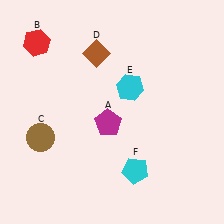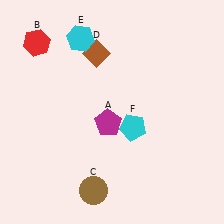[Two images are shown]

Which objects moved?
The objects that moved are: the brown circle (C), the cyan hexagon (E), the cyan pentagon (F).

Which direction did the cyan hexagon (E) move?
The cyan hexagon (E) moved left.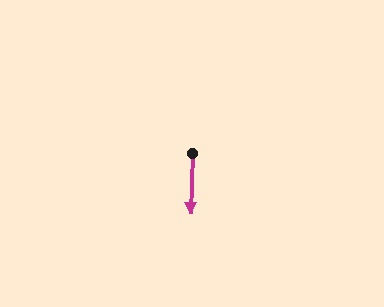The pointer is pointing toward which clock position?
Roughly 6 o'clock.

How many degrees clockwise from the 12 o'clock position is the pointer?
Approximately 181 degrees.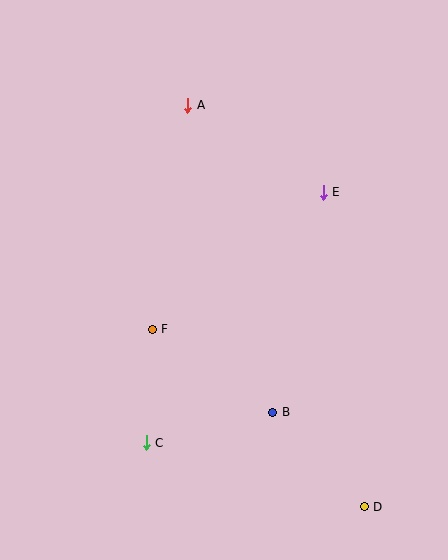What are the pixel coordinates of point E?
Point E is at (323, 192).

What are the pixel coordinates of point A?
Point A is at (188, 105).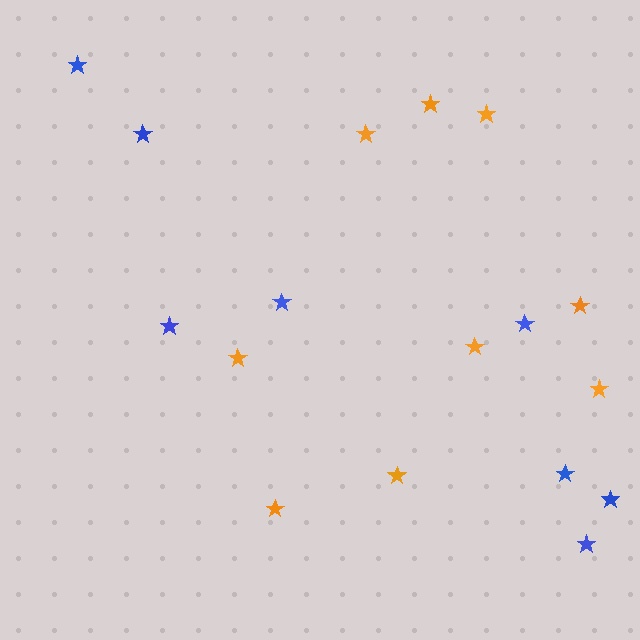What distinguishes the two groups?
There are 2 groups: one group of blue stars (8) and one group of orange stars (9).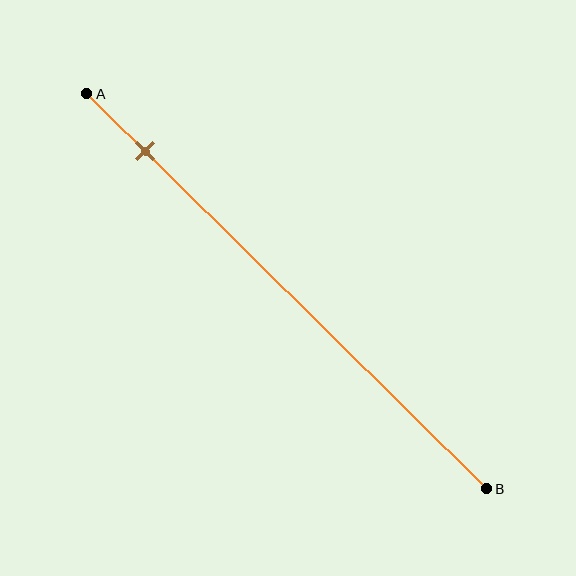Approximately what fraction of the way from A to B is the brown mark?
The brown mark is approximately 15% of the way from A to B.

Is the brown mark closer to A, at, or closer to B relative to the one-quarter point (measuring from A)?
The brown mark is closer to point A than the one-quarter point of segment AB.